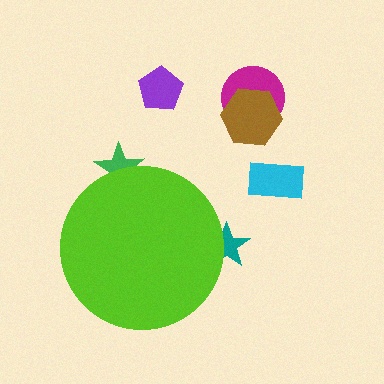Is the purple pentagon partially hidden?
No, the purple pentagon is fully visible.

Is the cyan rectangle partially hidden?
No, the cyan rectangle is fully visible.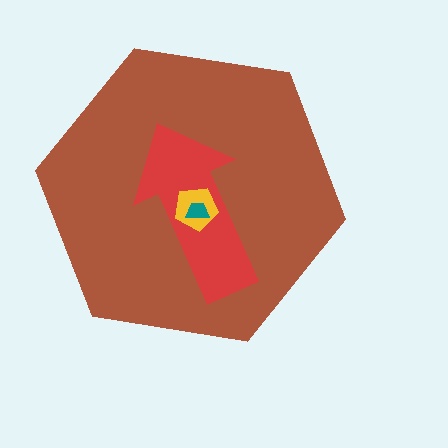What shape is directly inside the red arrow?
The yellow pentagon.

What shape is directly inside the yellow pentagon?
The teal trapezoid.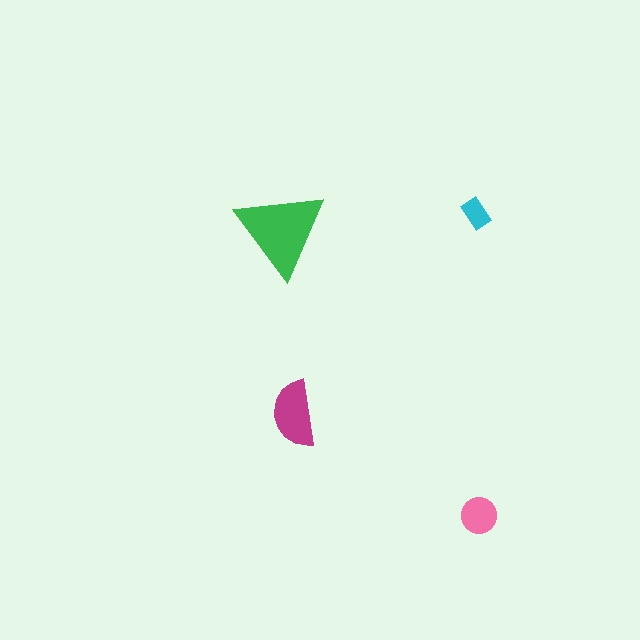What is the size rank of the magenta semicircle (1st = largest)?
2nd.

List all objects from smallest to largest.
The cyan rectangle, the pink circle, the magenta semicircle, the green triangle.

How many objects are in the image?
There are 4 objects in the image.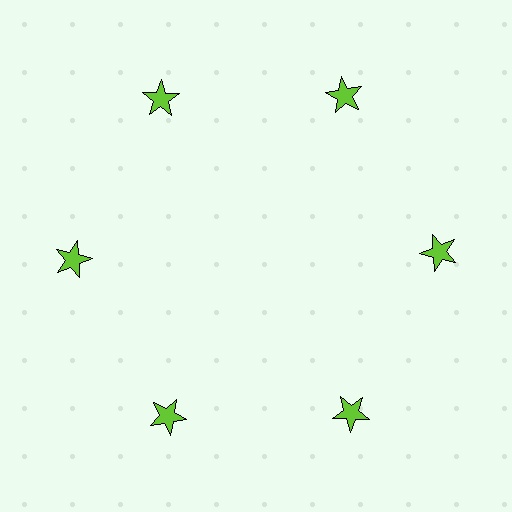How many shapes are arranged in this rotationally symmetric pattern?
There are 6 shapes, arranged in 6 groups of 1.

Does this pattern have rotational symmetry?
Yes, this pattern has 6-fold rotational symmetry. It looks the same after rotating 60 degrees around the center.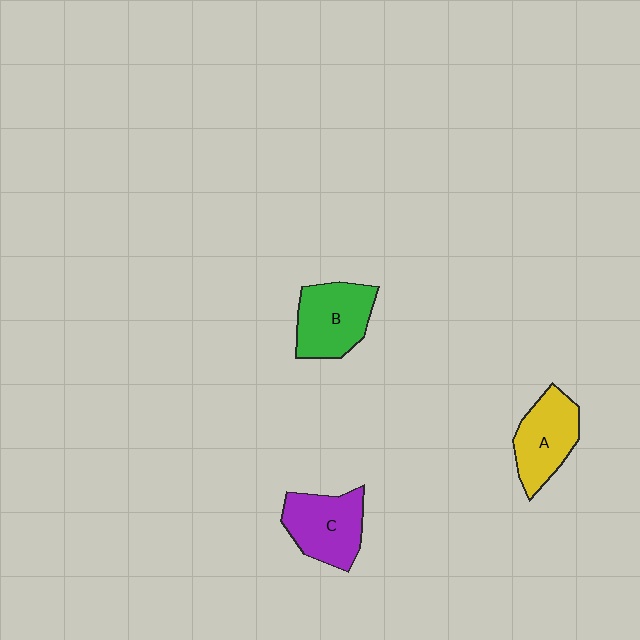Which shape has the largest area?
Shape B (green).